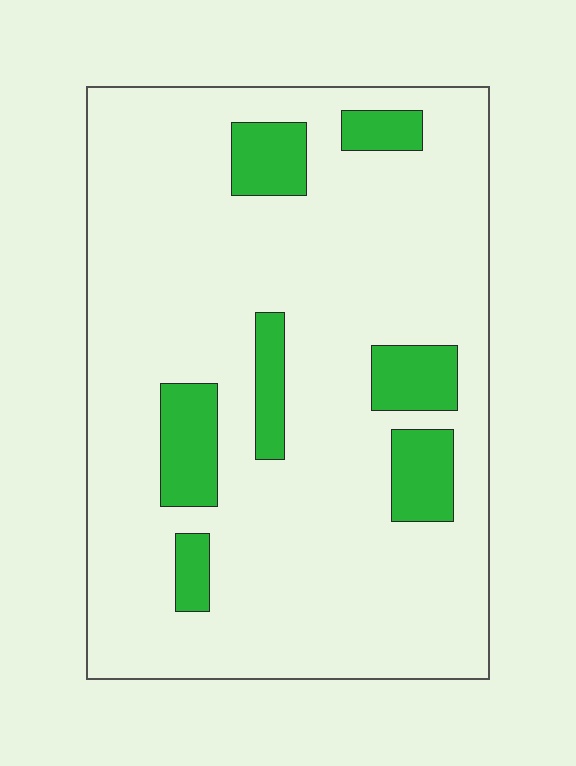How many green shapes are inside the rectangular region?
7.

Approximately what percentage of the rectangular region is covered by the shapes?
Approximately 15%.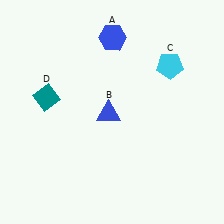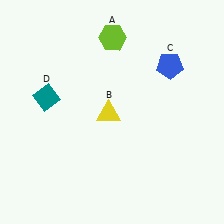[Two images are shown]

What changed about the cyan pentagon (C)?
In Image 1, C is cyan. In Image 2, it changed to blue.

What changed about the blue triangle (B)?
In Image 1, B is blue. In Image 2, it changed to yellow.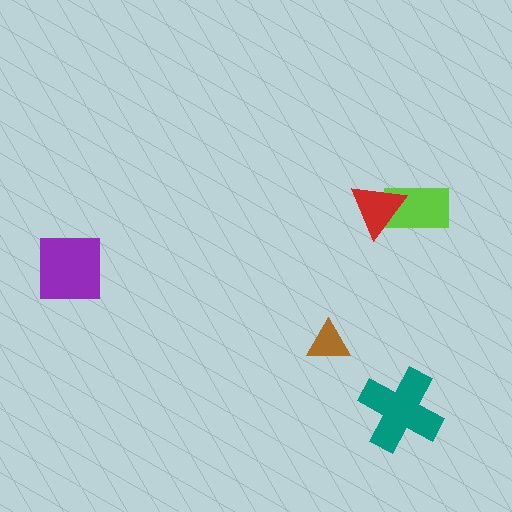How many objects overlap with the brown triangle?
0 objects overlap with the brown triangle.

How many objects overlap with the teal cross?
0 objects overlap with the teal cross.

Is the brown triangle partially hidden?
No, no other shape covers it.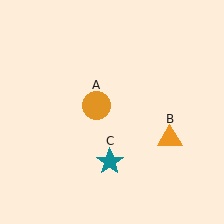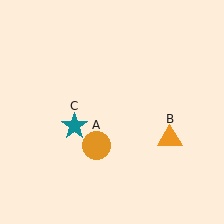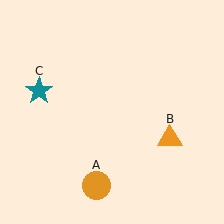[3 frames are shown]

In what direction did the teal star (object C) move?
The teal star (object C) moved up and to the left.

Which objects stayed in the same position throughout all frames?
Orange triangle (object B) remained stationary.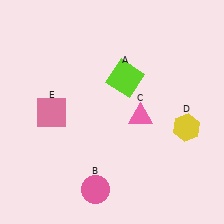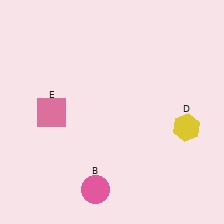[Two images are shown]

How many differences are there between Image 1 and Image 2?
There are 2 differences between the two images.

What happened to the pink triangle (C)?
The pink triangle (C) was removed in Image 2. It was in the bottom-right area of Image 1.